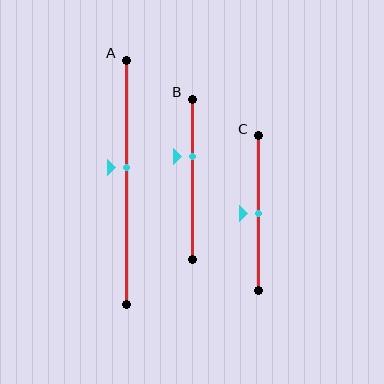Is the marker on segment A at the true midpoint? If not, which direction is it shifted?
No, the marker on segment A is shifted upward by about 6% of the segment length.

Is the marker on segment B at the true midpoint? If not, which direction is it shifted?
No, the marker on segment B is shifted upward by about 14% of the segment length.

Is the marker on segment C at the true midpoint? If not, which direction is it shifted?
Yes, the marker on segment C is at the true midpoint.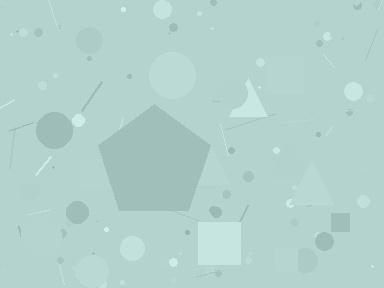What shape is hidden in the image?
A pentagon is hidden in the image.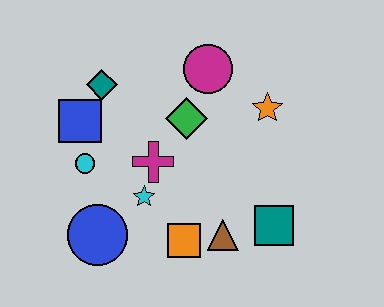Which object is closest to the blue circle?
The cyan star is closest to the blue circle.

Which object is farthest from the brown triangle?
The teal diamond is farthest from the brown triangle.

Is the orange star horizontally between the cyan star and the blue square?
No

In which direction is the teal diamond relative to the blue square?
The teal diamond is above the blue square.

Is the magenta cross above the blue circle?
Yes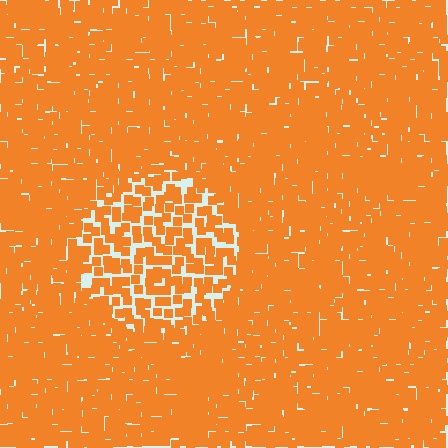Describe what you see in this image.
The image contains small orange elements arranged at two different densities. A circle-shaped region is visible where the elements are less densely packed than the surrounding area.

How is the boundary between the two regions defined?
The boundary is defined by a change in element density (approximately 1.9x ratio). All elements are the same color, size, and shape.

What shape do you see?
I see a circle.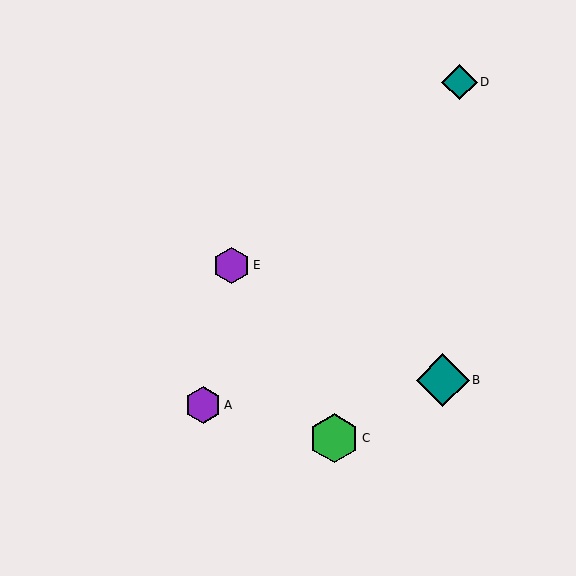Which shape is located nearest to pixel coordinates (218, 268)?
The purple hexagon (labeled E) at (232, 265) is nearest to that location.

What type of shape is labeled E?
Shape E is a purple hexagon.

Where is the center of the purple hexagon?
The center of the purple hexagon is at (203, 405).